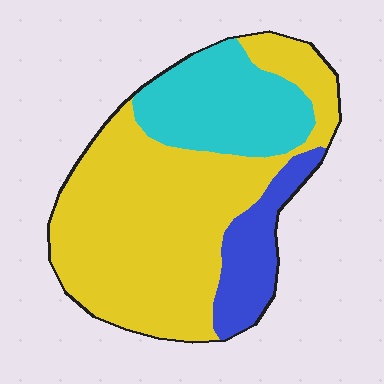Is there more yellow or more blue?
Yellow.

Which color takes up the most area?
Yellow, at roughly 60%.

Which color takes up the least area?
Blue, at roughly 15%.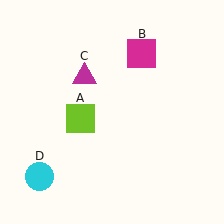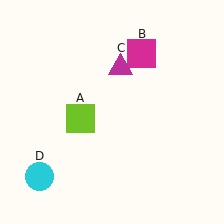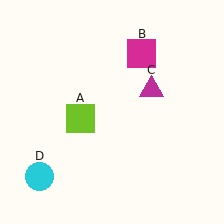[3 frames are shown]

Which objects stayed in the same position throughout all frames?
Lime square (object A) and magenta square (object B) and cyan circle (object D) remained stationary.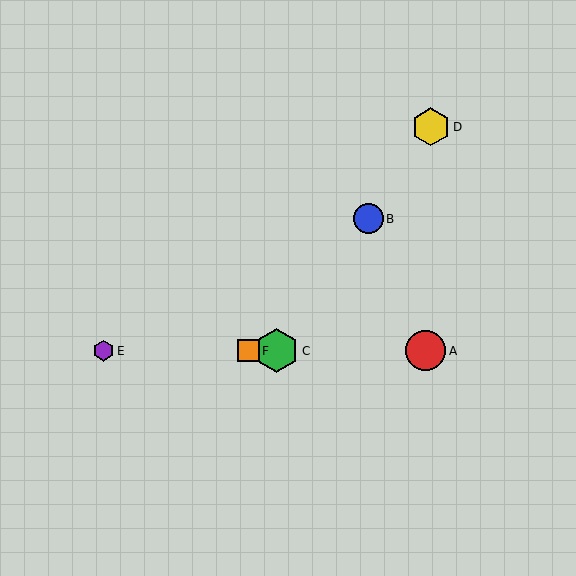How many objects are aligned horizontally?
4 objects (A, C, E, F) are aligned horizontally.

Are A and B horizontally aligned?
No, A is at y≈351 and B is at y≈219.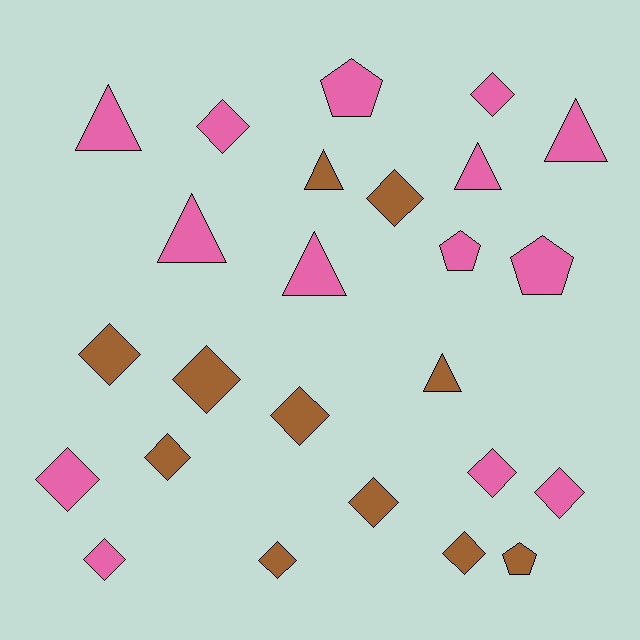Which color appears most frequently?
Pink, with 14 objects.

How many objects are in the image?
There are 25 objects.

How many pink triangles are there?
There are 5 pink triangles.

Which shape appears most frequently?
Diamond, with 14 objects.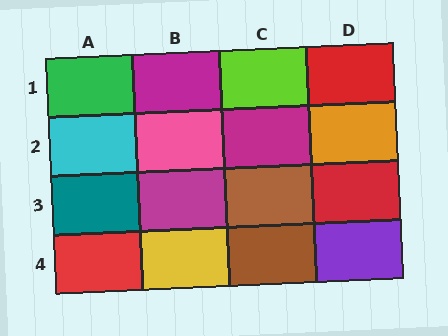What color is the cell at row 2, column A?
Cyan.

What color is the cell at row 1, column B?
Magenta.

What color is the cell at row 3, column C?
Brown.